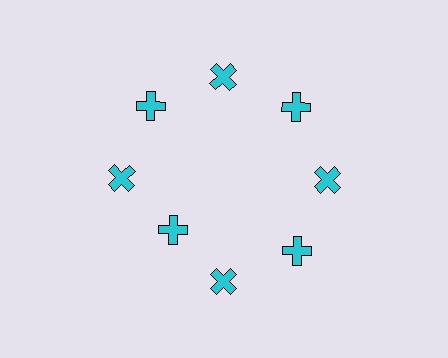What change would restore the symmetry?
The symmetry would be restored by moving it outward, back onto the ring so that all 8 crosses sit at equal angles and equal distance from the center.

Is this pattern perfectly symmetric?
No. The 8 cyan crosses are arranged in a ring, but one element near the 8 o'clock position is pulled inward toward the center, breaking the 8-fold rotational symmetry.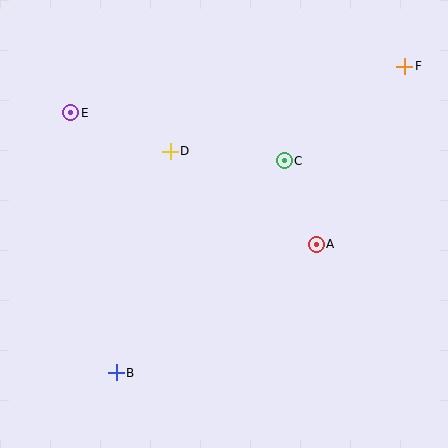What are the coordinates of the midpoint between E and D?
The midpoint between E and D is at (120, 132).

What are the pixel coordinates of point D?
Point D is at (170, 151).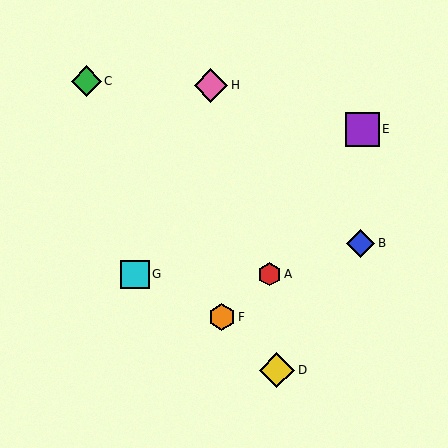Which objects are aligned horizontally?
Objects A, G are aligned horizontally.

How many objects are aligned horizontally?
2 objects (A, G) are aligned horizontally.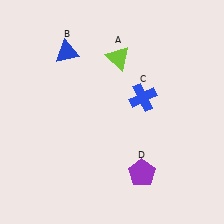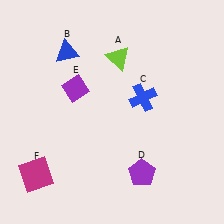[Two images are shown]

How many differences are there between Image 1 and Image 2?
There are 2 differences between the two images.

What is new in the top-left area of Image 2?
A purple diamond (E) was added in the top-left area of Image 2.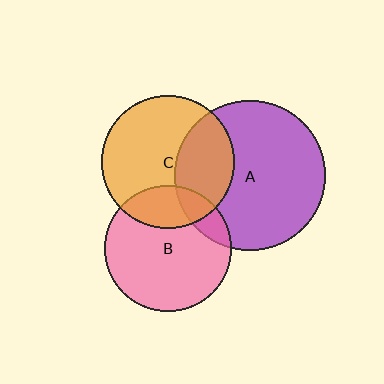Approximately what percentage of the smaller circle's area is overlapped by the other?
Approximately 15%.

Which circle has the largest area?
Circle A (purple).